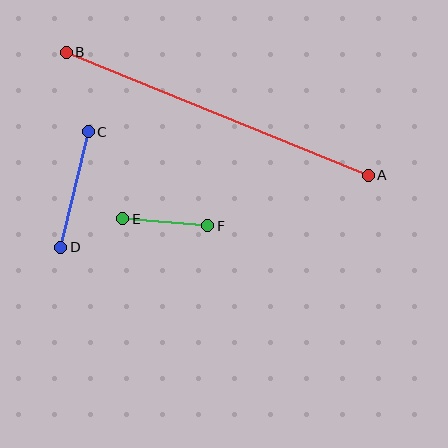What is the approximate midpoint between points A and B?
The midpoint is at approximately (217, 114) pixels.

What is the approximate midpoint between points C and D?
The midpoint is at approximately (74, 189) pixels.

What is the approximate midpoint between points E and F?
The midpoint is at approximately (165, 222) pixels.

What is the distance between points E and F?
The distance is approximately 85 pixels.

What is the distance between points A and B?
The distance is approximately 326 pixels.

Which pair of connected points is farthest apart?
Points A and B are farthest apart.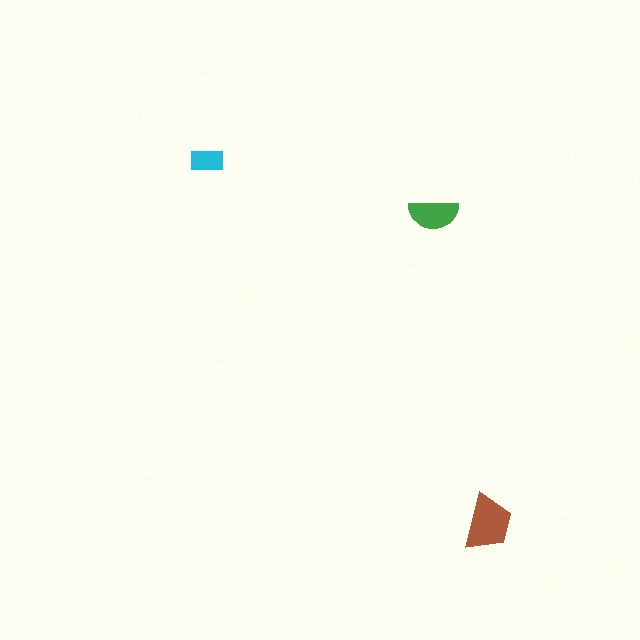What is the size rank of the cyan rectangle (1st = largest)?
3rd.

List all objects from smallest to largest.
The cyan rectangle, the green semicircle, the brown trapezoid.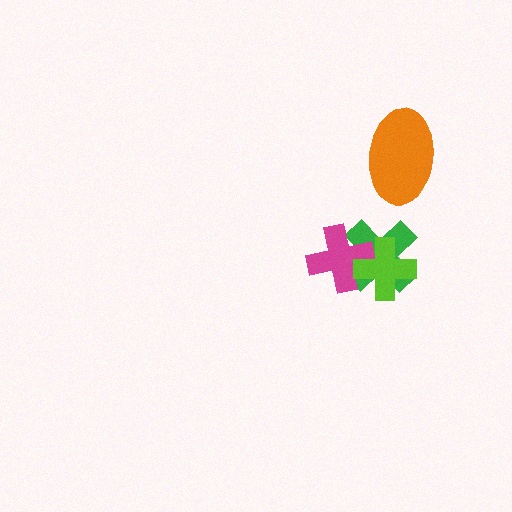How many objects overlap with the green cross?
2 objects overlap with the green cross.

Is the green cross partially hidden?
Yes, it is partially covered by another shape.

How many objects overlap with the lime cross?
2 objects overlap with the lime cross.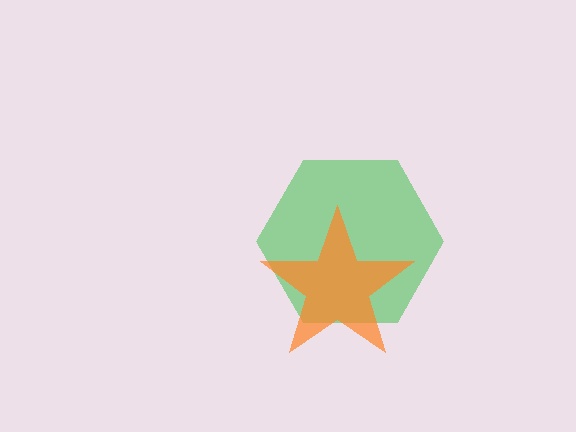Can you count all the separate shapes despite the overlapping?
Yes, there are 2 separate shapes.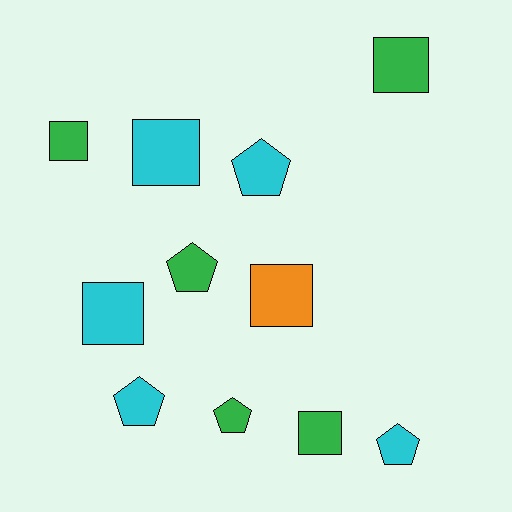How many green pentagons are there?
There are 2 green pentagons.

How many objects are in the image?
There are 11 objects.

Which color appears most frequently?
Cyan, with 5 objects.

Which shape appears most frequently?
Square, with 6 objects.